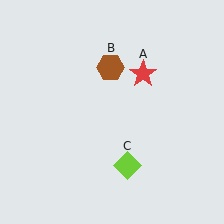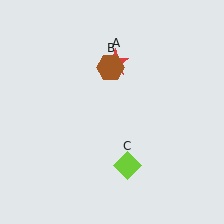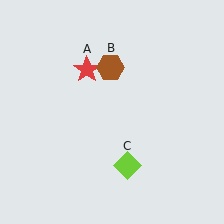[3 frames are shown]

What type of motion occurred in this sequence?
The red star (object A) rotated counterclockwise around the center of the scene.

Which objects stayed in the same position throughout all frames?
Brown hexagon (object B) and lime diamond (object C) remained stationary.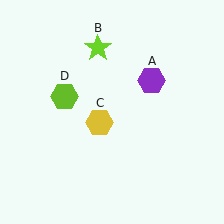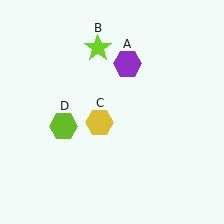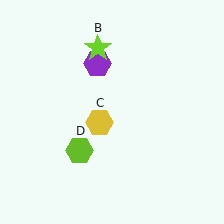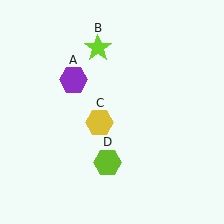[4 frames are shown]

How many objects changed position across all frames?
2 objects changed position: purple hexagon (object A), lime hexagon (object D).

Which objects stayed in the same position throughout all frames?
Lime star (object B) and yellow hexagon (object C) remained stationary.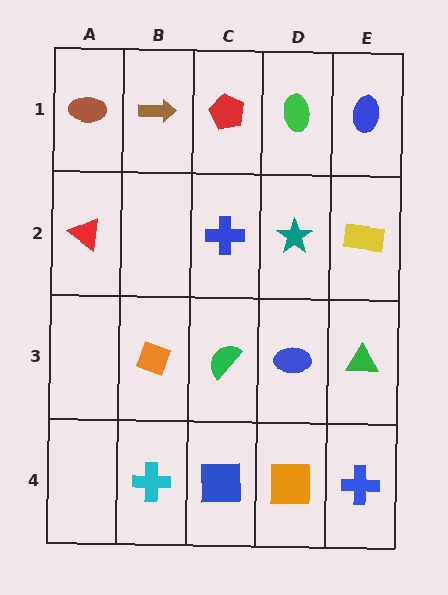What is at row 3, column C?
A green semicircle.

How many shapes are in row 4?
4 shapes.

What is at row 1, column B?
A brown arrow.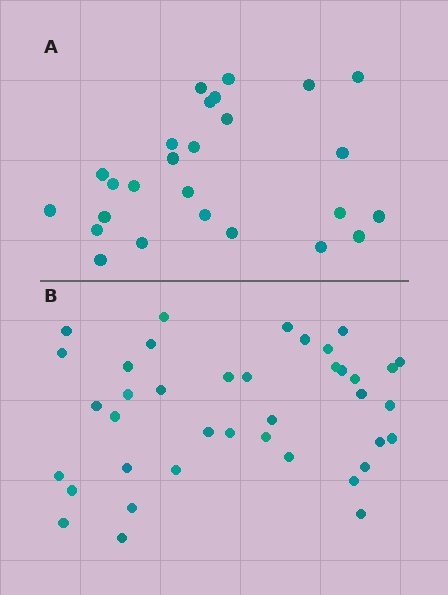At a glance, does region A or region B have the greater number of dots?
Region B (the bottom region) has more dots.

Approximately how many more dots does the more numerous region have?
Region B has approximately 15 more dots than region A.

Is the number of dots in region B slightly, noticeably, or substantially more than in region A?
Region B has substantially more. The ratio is roughly 1.5 to 1.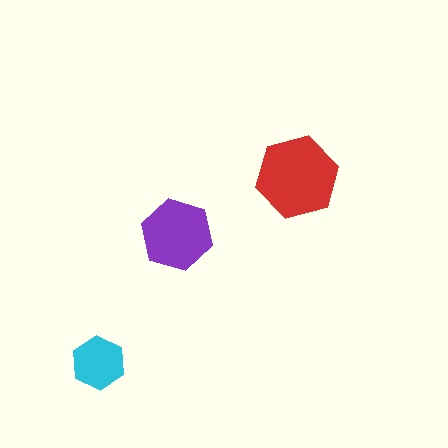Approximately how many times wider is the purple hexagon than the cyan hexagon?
About 1.5 times wider.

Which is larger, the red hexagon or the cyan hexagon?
The red one.